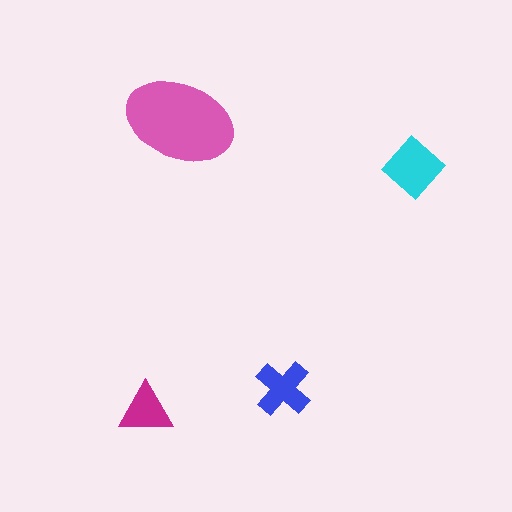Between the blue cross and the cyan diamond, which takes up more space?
The cyan diamond.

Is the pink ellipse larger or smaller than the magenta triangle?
Larger.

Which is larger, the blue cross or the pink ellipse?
The pink ellipse.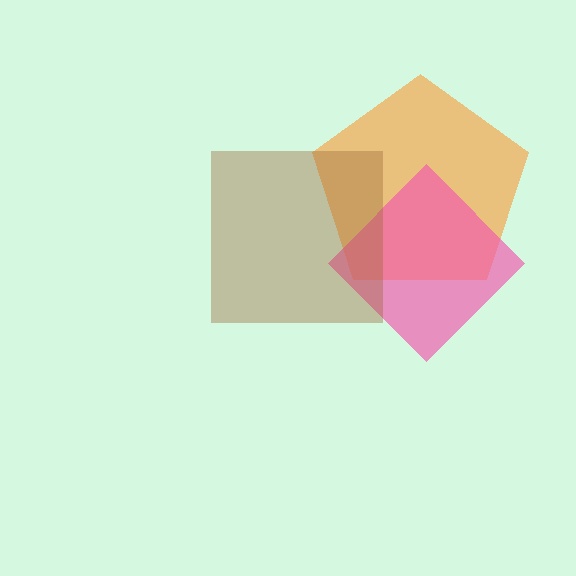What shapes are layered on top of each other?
The layered shapes are: an orange pentagon, a pink diamond, a brown square.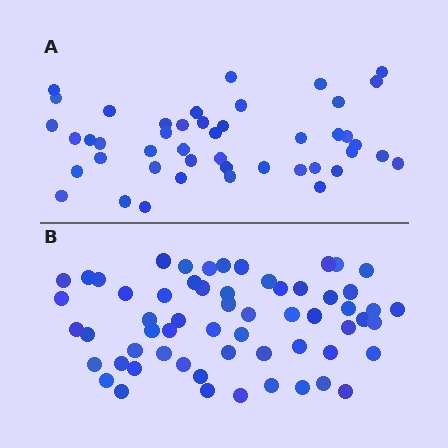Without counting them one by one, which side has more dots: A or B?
Region B (the bottom region) has more dots.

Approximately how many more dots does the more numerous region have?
Region B has approximately 15 more dots than region A.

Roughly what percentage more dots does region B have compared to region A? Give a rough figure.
About 35% more.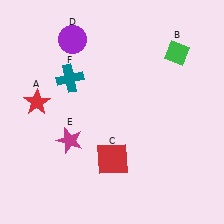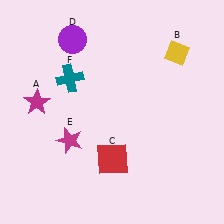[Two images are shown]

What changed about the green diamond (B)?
In Image 1, B is green. In Image 2, it changed to yellow.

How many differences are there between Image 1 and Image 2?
There are 2 differences between the two images.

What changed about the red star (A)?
In Image 1, A is red. In Image 2, it changed to magenta.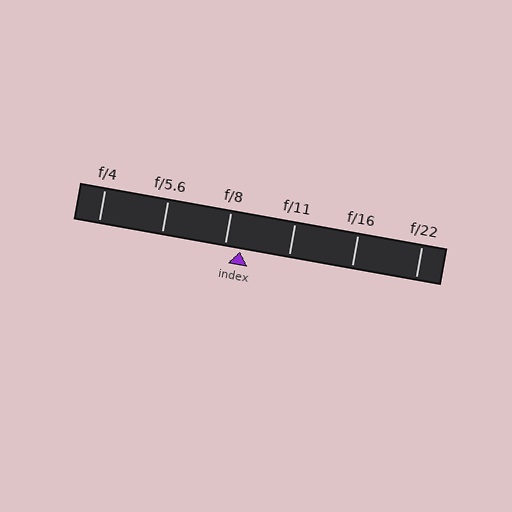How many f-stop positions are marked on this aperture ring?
There are 6 f-stop positions marked.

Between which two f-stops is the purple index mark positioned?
The index mark is between f/8 and f/11.